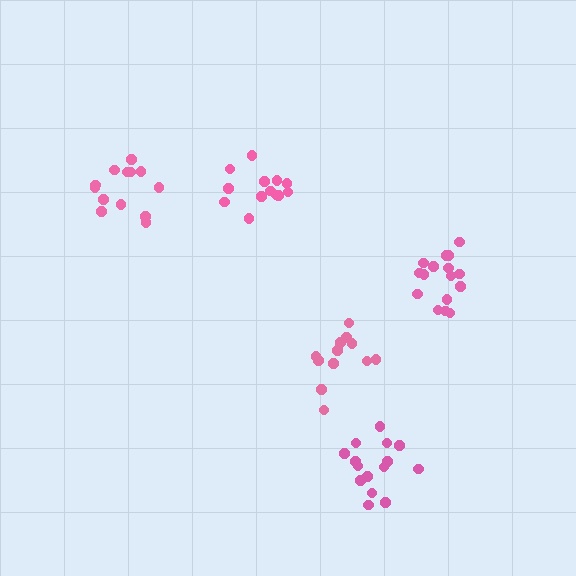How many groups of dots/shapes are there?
There are 5 groups.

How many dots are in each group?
Group 1: 13 dots, Group 2: 16 dots, Group 3: 13 dots, Group 4: 15 dots, Group 5: 13 dots (70 total).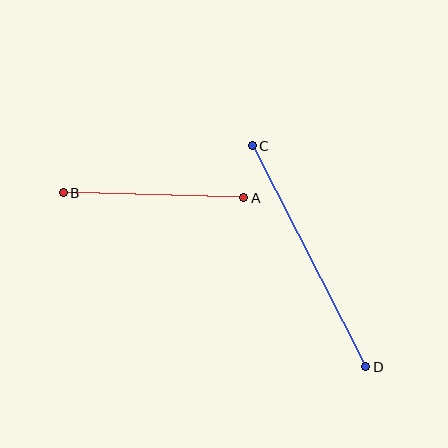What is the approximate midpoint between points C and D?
The midpoint is at approximately (309, 256) pixels.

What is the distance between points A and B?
The distance is approximately 181 pixels.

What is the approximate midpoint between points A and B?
The midpoint is at approximately (153, 195) pixels.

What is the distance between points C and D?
The distance is approximately 249 pixels.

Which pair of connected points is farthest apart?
Points C and D are farthest apart.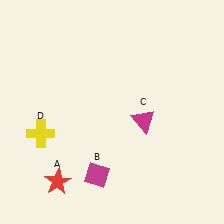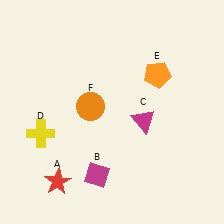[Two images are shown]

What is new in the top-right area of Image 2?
An orange pentagon (E) was added in the top-right area of Image 2.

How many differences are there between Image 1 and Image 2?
There are 2 differences between the two images.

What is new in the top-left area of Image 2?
An orange circle (F) was added in the top-left area of Image 2.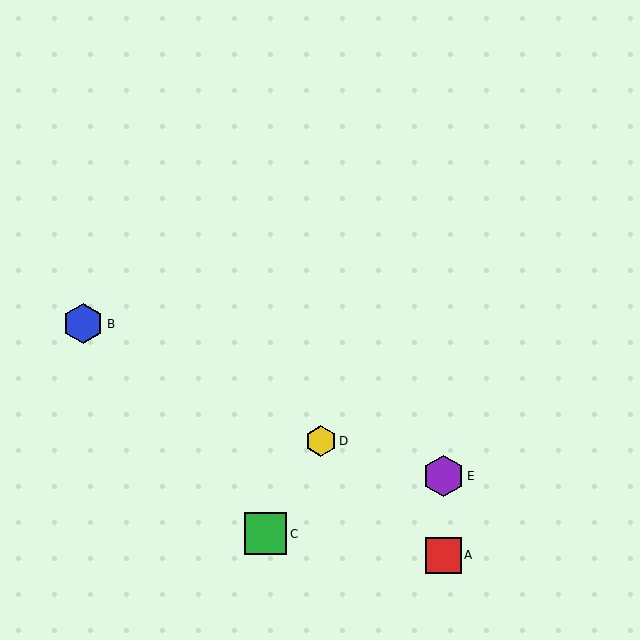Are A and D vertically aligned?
No, A is at x≈443 and D is at x≈321.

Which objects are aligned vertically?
Objects A, E are aligned vertically.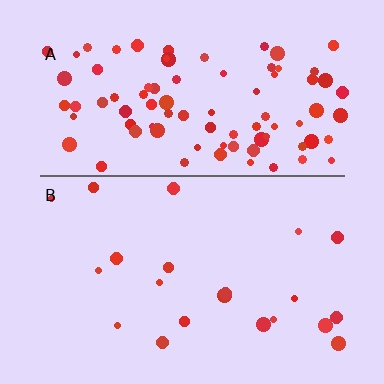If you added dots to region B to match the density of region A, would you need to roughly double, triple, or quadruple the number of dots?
Approximately quadruple.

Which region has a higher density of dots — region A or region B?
A (the top).